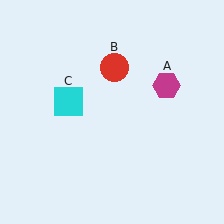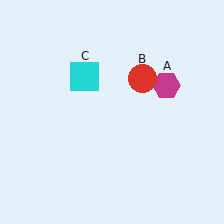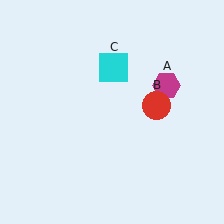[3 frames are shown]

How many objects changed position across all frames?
2 objects changed position: red circle (object B), cyan square (object C).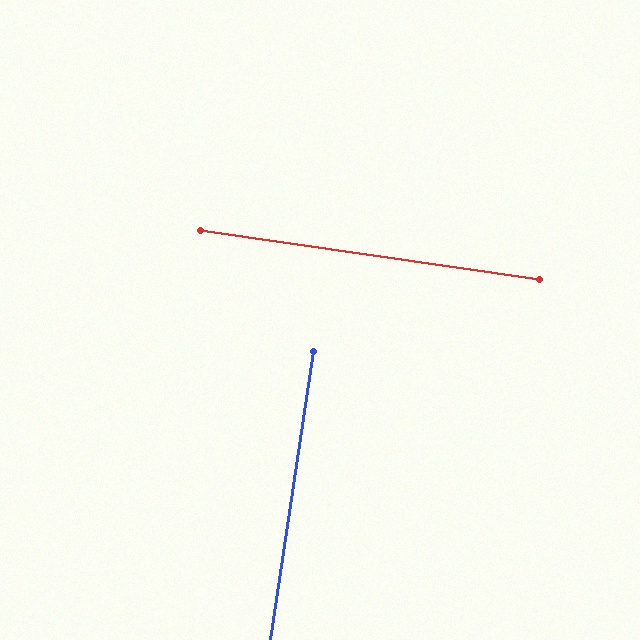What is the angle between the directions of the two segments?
Approximately 90 degrees.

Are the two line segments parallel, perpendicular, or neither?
Perpendicular — they meet at approximately 90°.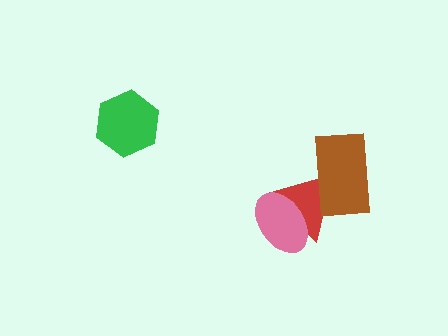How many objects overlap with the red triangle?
2 objects overlap with the red triangle.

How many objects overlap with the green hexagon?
0 objects overlap with the green hexagon.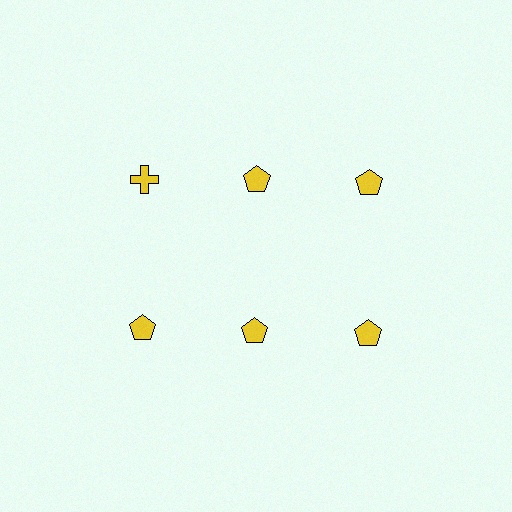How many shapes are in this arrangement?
There are 6 shapes arranged in a grid pattern.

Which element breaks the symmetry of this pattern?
The yellow cross in the top row, leftmost column breaks the symmetry. All other shapes are yellow pentagons.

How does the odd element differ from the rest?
It has a different shape: cross instead of pentagon.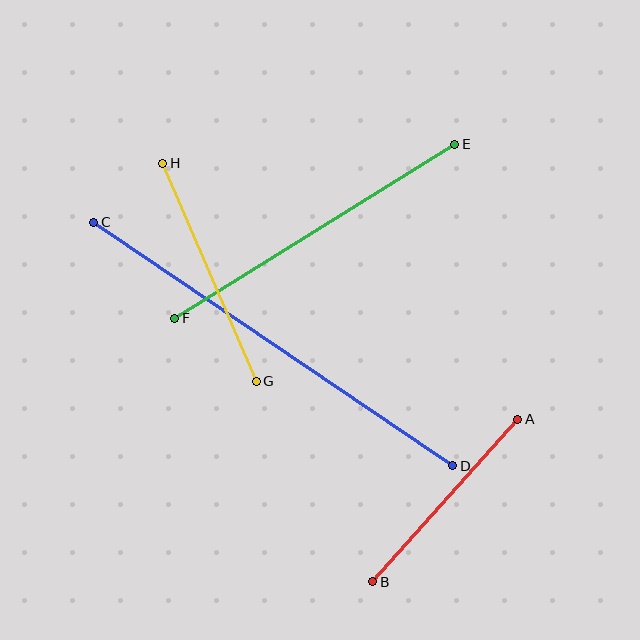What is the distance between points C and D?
The distance is approximately 434 pixels.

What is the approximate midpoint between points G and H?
The midpoint is at approximately (210, 272) pixels.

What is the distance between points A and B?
The distance is approximately 218 pixels.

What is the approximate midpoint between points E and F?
The midpoint is at approximately (315, 231) pixels.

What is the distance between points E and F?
The distance is approximately 330 pixels.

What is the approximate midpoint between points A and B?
The midpoint is at approximately (445, 500) pixels.